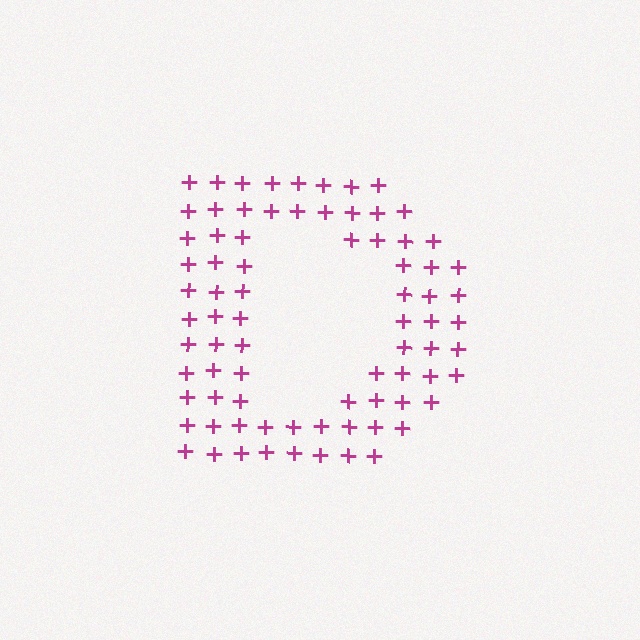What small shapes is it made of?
It is made of small plus signs.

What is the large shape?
The large shape is the letter D.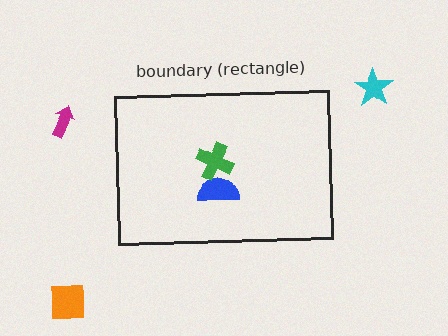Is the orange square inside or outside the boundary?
Outside.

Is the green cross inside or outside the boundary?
Inside.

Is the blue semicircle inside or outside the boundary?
Inside.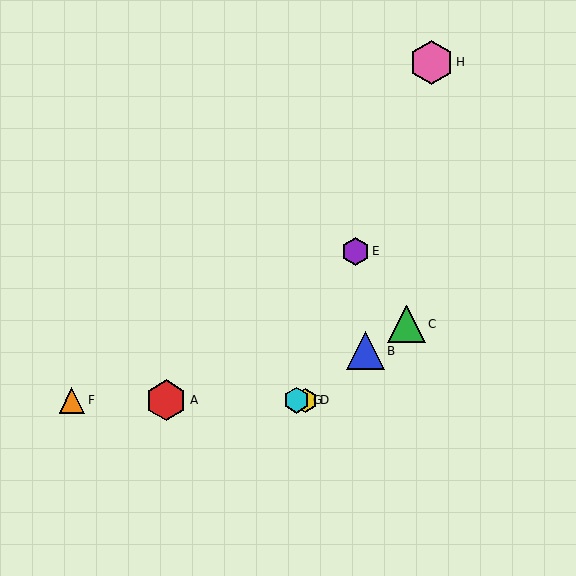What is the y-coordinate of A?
Object A is at y≈400.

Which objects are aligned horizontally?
Objects A, D, F, G are aligned horizontally.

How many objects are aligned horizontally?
4 objects (A, D, F, G) are aligned horizontally.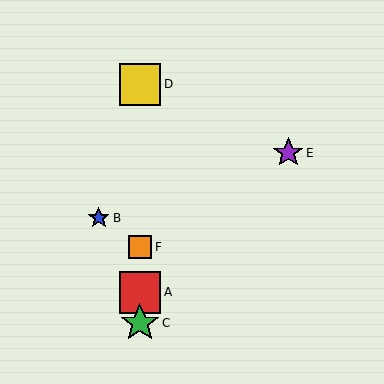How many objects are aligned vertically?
4 objects (A, C, D, F) are aligned vertically.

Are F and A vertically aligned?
Yes, both are at x≈140.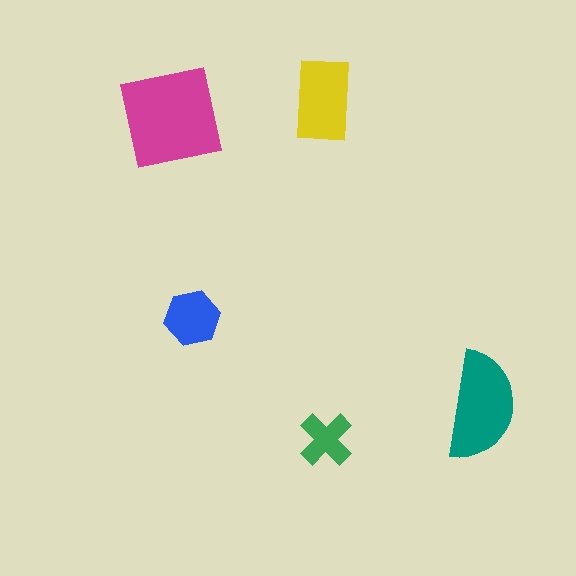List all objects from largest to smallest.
The magenta square, the teal semicircle, the yellow rectangle, the blue hexagon, the green cross.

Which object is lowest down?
The green cross is bottommost.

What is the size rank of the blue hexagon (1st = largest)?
4th.